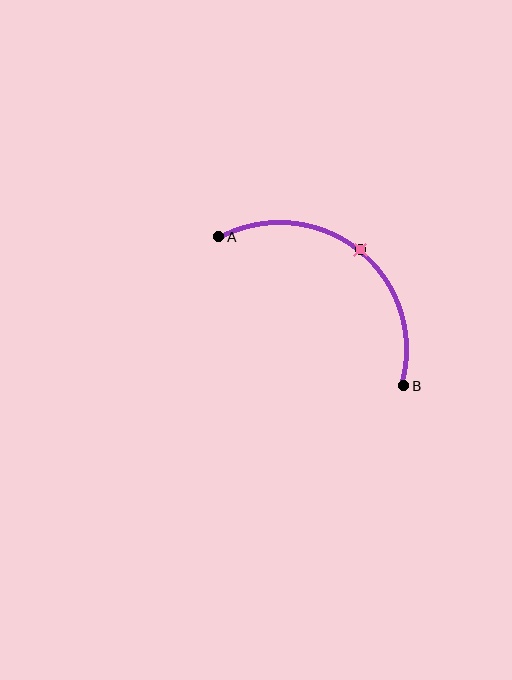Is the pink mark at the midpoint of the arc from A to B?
Yes. The pink mark lies on the arc at equal arc-length from both A and B — it is the arc midpoint.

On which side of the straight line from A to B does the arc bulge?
The arc bulges above and to the right of the straight line connecting A and B.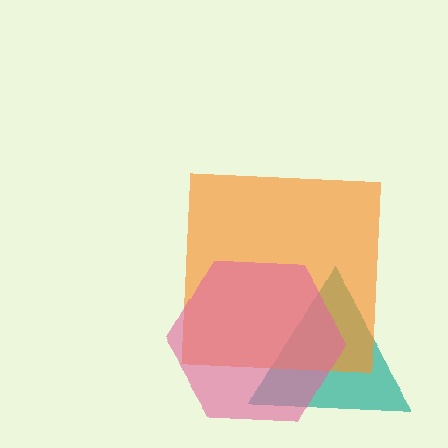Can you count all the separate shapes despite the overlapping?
Yes, there are 3 separate shapes.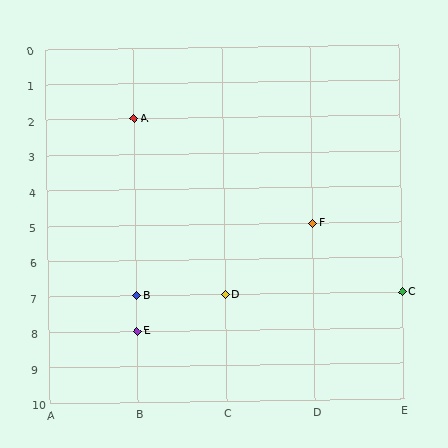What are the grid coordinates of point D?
Point D is at grid coordinates (C, 7).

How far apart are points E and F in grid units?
Points E and F are 2 columns and 3 rows apart (about 3.6 grid units diagonally).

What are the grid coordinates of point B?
Point B is at grid coordinates (B, 7).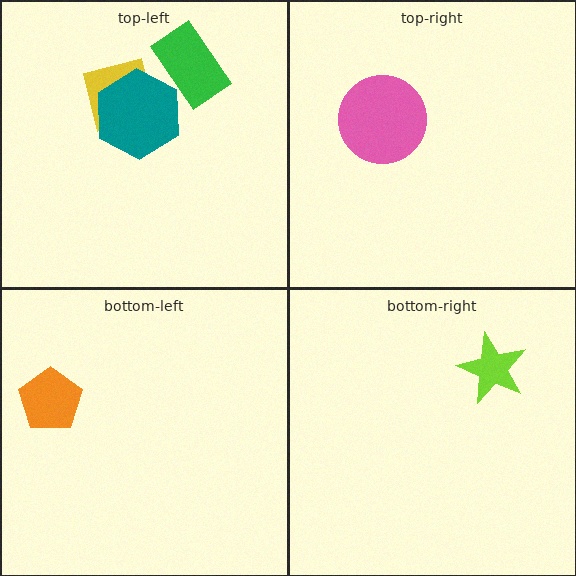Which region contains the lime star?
The bottom-right region.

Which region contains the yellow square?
The top-left region.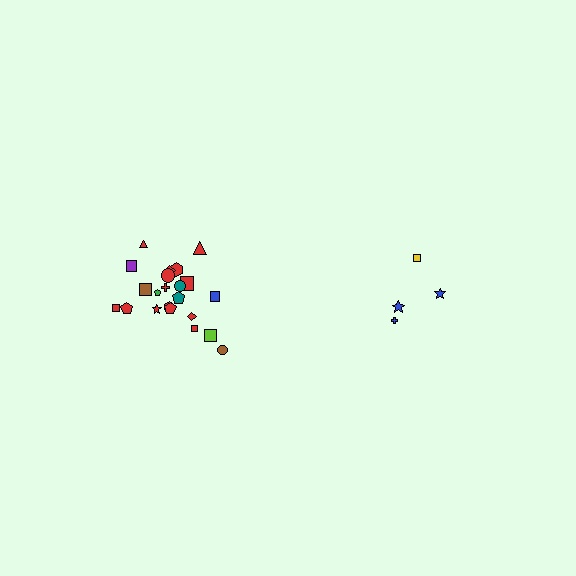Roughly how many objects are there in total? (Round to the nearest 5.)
Roughly 25 objects in total.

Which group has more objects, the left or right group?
The left group.